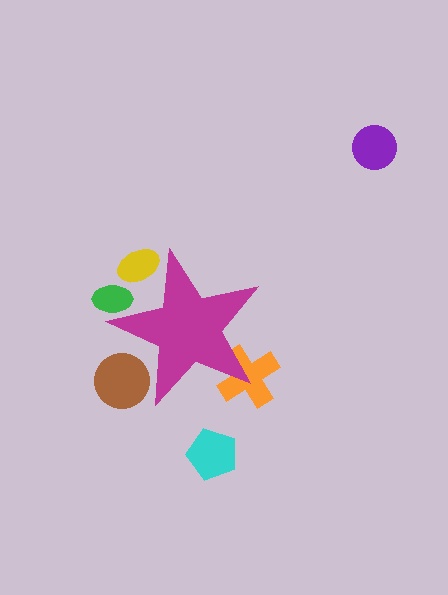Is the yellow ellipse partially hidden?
Yes, the yellow ellipse is partially hidden behind the magenta star.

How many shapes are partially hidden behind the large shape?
4 shapes are partially hidden.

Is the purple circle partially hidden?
No, the purple circle is fully visible.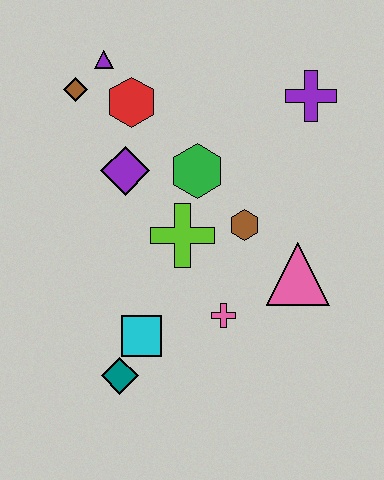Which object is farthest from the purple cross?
The teal diamond is farthest from the purple cross.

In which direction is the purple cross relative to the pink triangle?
The purple cross is above the pink triangle.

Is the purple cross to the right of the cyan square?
Yes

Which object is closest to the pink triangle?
The brown hexagon is closest to the pink triangle.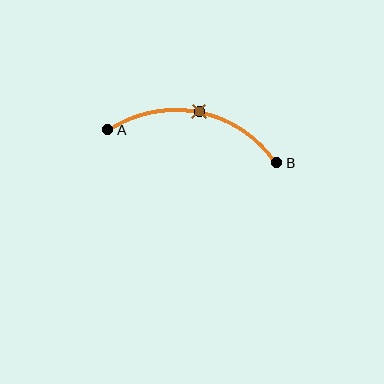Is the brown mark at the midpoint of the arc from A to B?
Yes. The brown mark lies on the arc at equal arc-length from both A and B — it is the arc midpoint.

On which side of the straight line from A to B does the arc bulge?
The arc bulges above the straight line connecting A and B.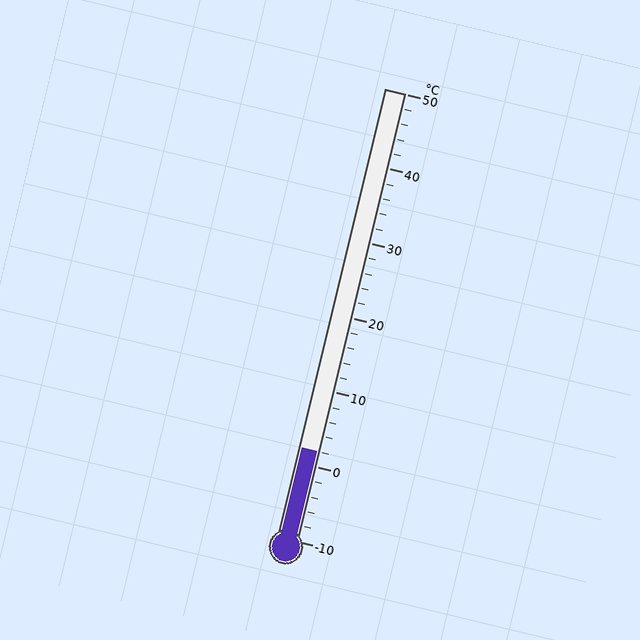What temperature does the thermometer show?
The thermometer shows approximately 2°C.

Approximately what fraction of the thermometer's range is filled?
The thermometer is filled to approximately 20% of its range.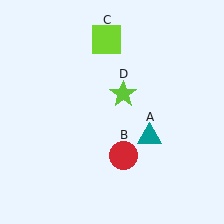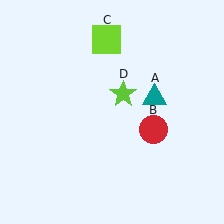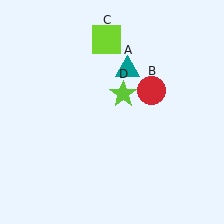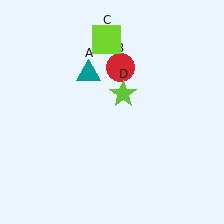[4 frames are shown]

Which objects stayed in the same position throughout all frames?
Lime square (object C) and lime star (object D) remained stationary.